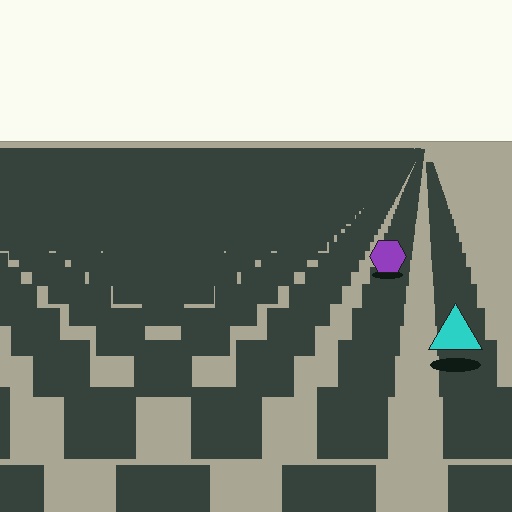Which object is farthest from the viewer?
The purple hexagon is farthest from the viewer. It appears smaller and the ground texture around it is denser.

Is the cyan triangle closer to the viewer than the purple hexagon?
Yes. The cyan triangle is closer — you can tell from the texture gradient: the ground texture is coarser near it.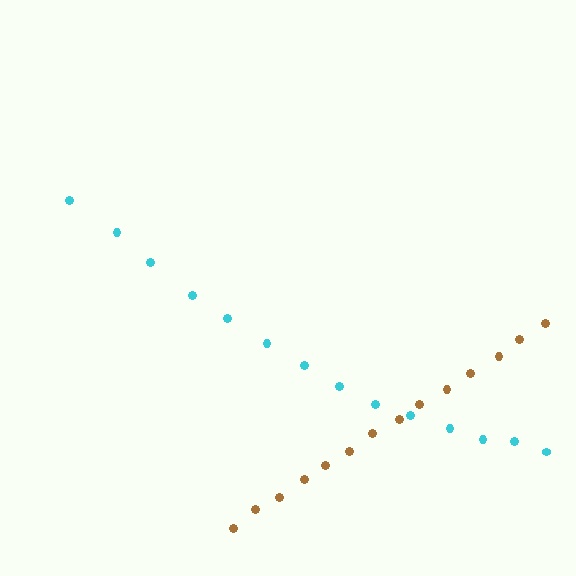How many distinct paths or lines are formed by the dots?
There are 2 distinct paths.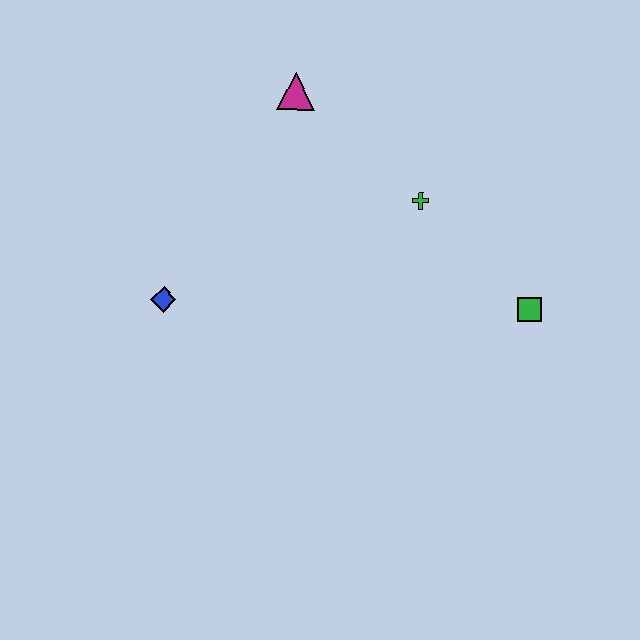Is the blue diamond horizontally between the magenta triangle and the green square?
No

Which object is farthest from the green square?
The blue diamond is farthest from the green square.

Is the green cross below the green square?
No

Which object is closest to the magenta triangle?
The green cross is closest to the magenta triangle.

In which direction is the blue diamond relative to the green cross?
The blue diamond is to the left of the green cross.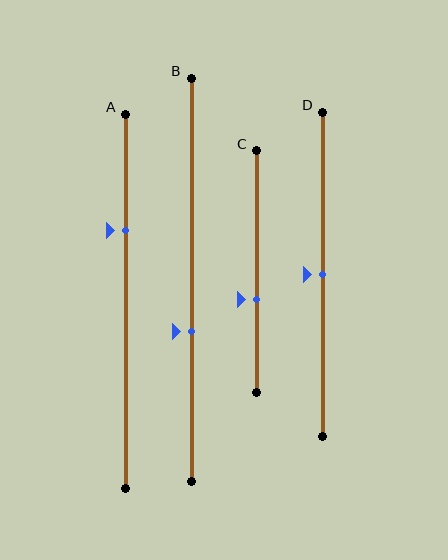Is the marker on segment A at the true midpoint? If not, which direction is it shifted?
No, the marker on segment A is shifted upward by about 19% of the segment length.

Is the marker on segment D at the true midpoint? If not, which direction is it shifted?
Yes, the marker on segment D is at the true midpoint.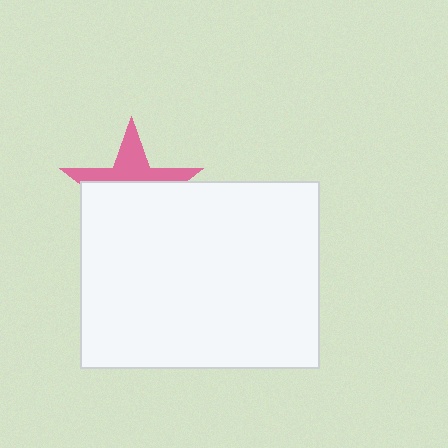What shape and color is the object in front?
The object in front is a white rectangle.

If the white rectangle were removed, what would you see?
You would see the complete pink star.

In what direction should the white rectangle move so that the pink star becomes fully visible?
The white rectangle should move down. That is the shortest direction to clear the overlap and leave the pink star fully visible.